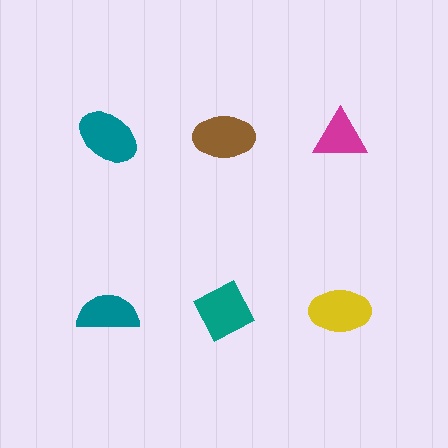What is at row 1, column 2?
A brown ellipse.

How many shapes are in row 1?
3 shapes.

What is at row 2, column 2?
A teal diamond.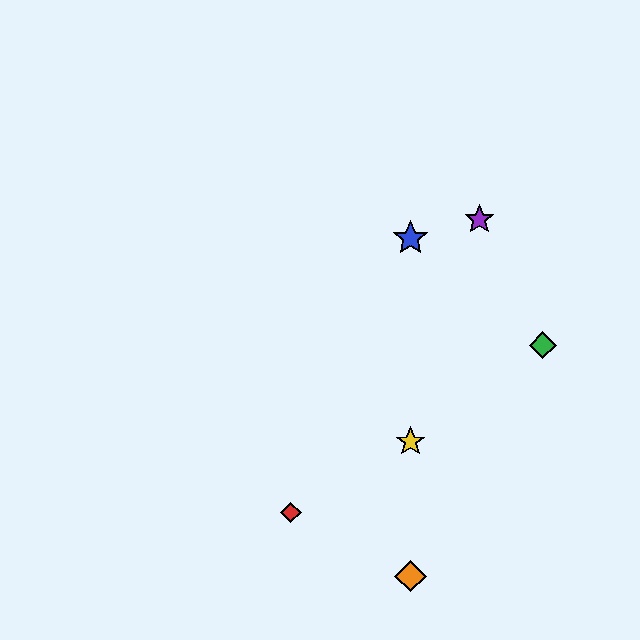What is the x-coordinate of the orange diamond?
The orange diamond is at x≈411.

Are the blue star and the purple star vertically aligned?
No, the blue star is at x≈411 and the purple star is at x≈479.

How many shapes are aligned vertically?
3 shapes (the blue star, the yellow star, the orange diamond) are aligned vertically.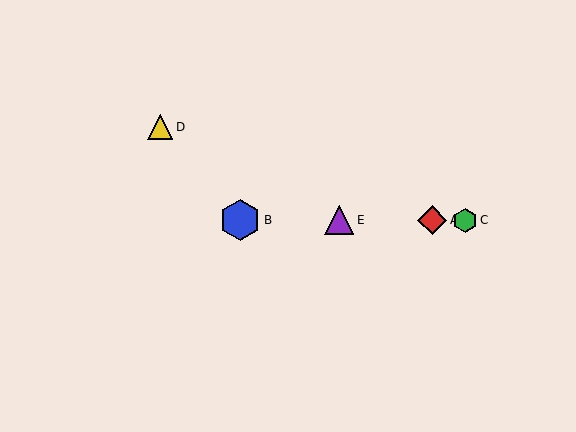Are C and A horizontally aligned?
Yes, both are at y≈220.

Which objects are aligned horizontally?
Objects A, B, C, E are aligned horizontally.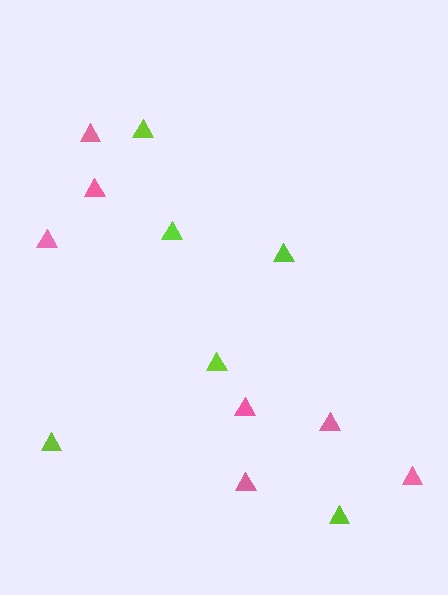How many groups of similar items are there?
There are 2 groups: one group of lime triangles (6) and one group of pink triangles (7).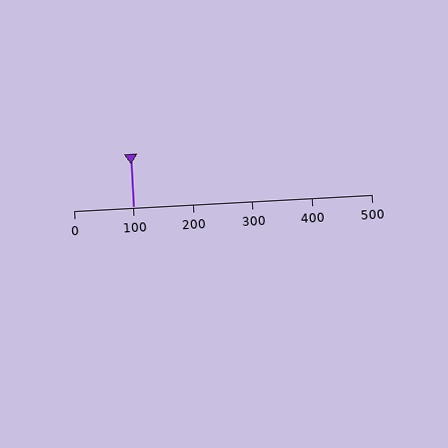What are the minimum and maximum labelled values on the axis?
The axis runs from 0 to 500.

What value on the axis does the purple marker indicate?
The marker indicates approximately 100.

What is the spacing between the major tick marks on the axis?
The major ticks are spaced 100 apart.